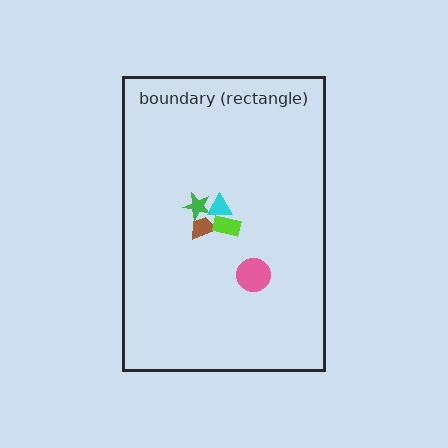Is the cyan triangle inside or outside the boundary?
Inside.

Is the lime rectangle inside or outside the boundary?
Inside.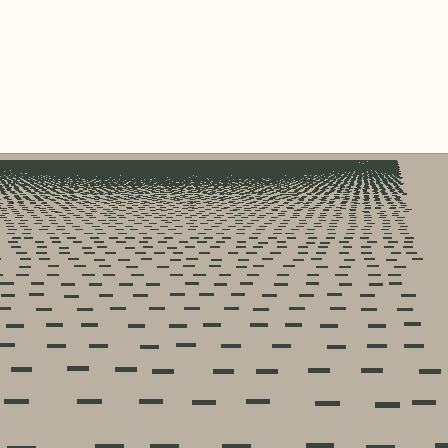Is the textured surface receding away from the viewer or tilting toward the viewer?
The surface is receding away from the viewer. Texture elements get smaller and denser toward the top.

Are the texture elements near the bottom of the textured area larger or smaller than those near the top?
Larger. Near the bottom, elements are closer to the viewer and appear at a bigger on-screen size.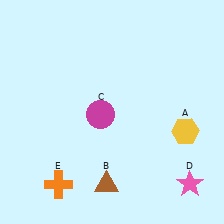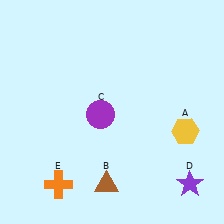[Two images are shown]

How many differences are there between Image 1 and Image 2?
There are 2 differences between the two images.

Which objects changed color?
C changed from magenta to purple. D changed from pink to purple.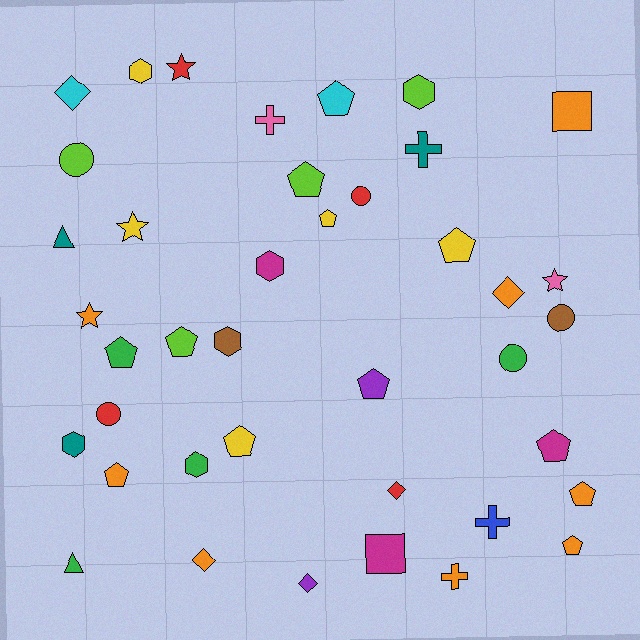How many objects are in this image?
There are 40 objects.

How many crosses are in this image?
There are 4 crosses.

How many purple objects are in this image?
There are 2 purple objects.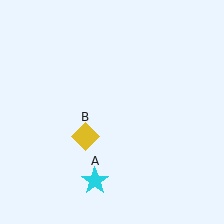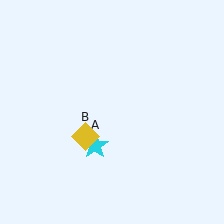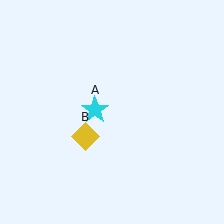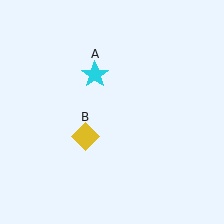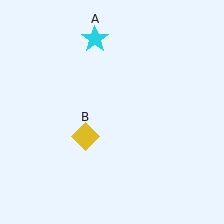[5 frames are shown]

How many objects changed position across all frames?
1 object changed position: cyan star (object A).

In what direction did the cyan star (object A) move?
The cyan star (object A) moved up.